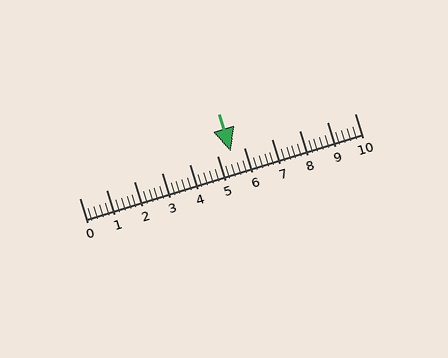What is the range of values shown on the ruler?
The ruler shows values from 0 to 10.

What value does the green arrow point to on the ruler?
The green arrow points to approximately 5.5.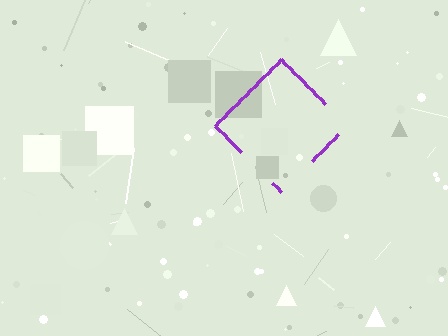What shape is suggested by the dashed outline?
The dashed outline suggests a diamond.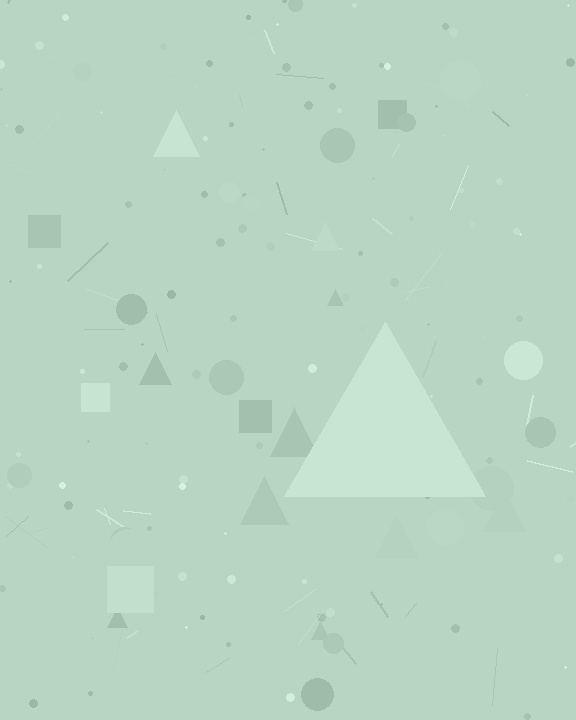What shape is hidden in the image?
A triangle is hidden in the image.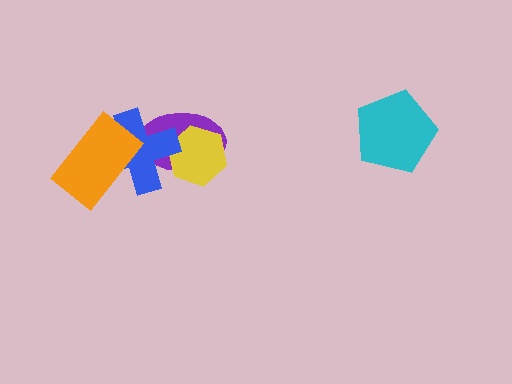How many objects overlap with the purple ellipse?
2 objects overlap with the purple ellipse.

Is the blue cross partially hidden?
Yes, it is partially covered by another shape.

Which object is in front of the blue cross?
The orange rectangle is in front of the blue cross.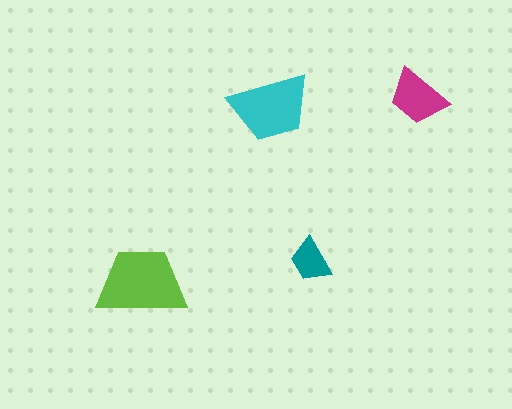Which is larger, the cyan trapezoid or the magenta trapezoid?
The cyan one.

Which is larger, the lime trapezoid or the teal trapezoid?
The lime one.